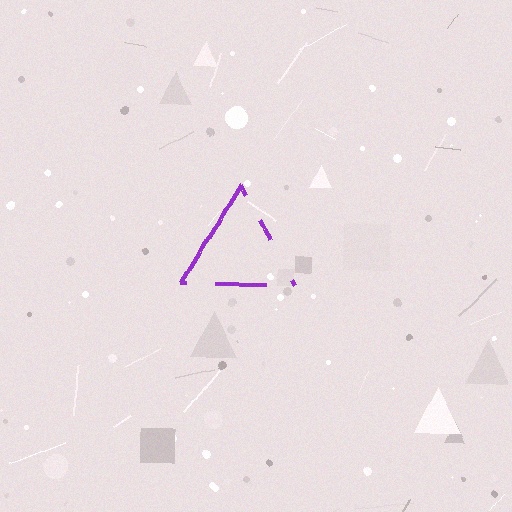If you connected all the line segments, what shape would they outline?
They would outline a triangle.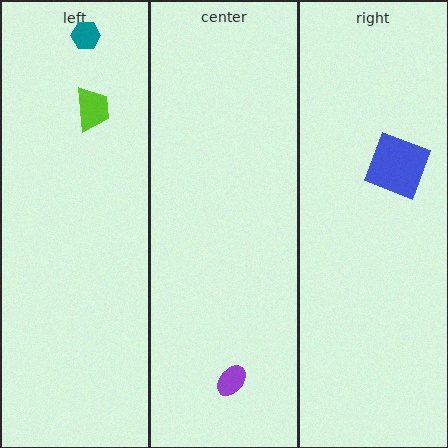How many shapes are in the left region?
2.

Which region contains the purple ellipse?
The center region.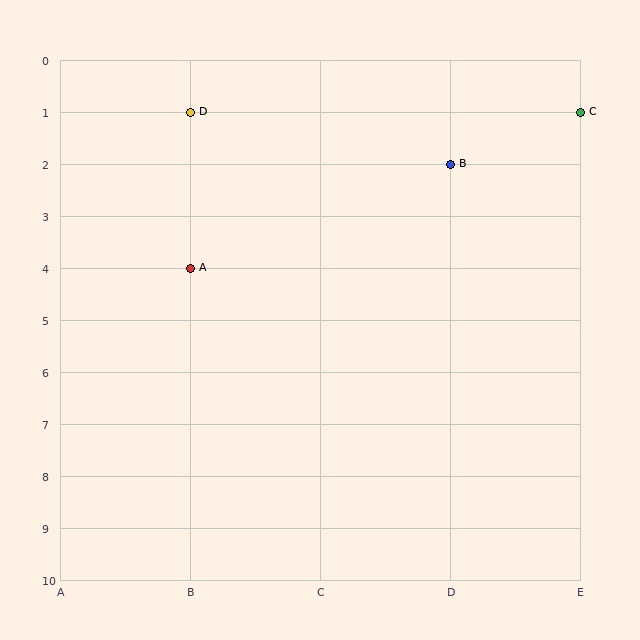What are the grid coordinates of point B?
Point B is at grid coordinates (D, 2).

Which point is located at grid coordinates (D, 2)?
Point B is at (D, 2).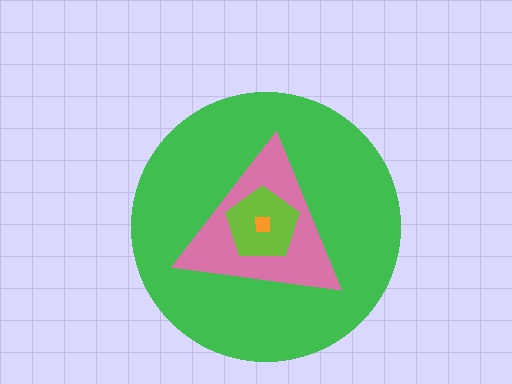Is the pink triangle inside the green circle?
Yes.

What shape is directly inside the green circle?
The pink triangle.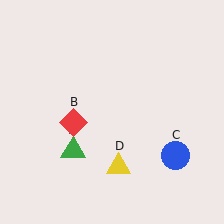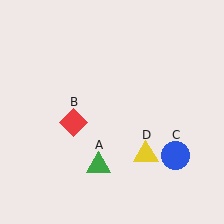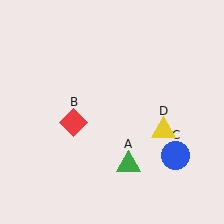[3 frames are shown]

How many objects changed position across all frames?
2 objects changed position: green triangle (object A), yellow triangle (object D).